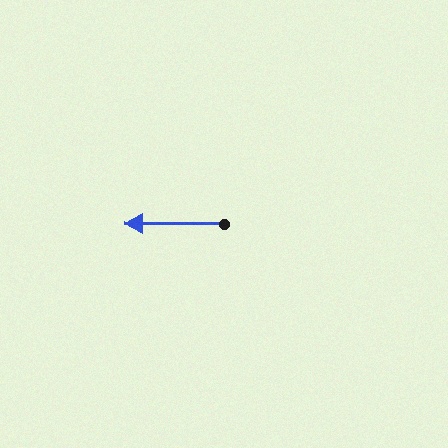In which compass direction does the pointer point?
West.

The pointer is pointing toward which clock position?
Roughly 9 o'clock.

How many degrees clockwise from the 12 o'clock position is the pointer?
Approximately 271 degrees.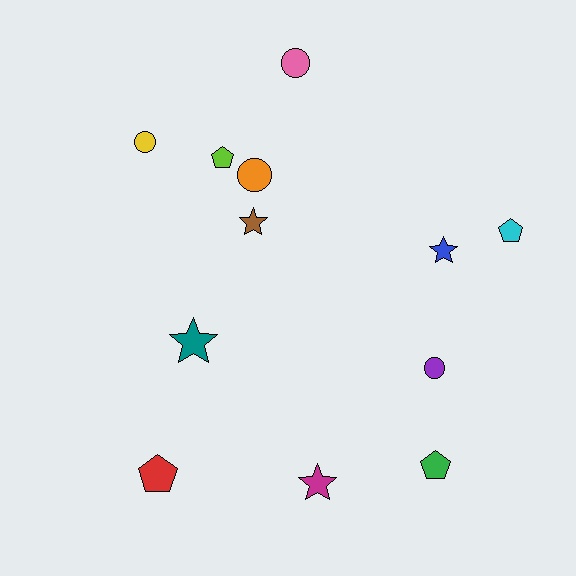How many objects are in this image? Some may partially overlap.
There are 12 objects.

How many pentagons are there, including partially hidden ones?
There are 4 pentagons.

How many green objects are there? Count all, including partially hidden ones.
There is 1 green object.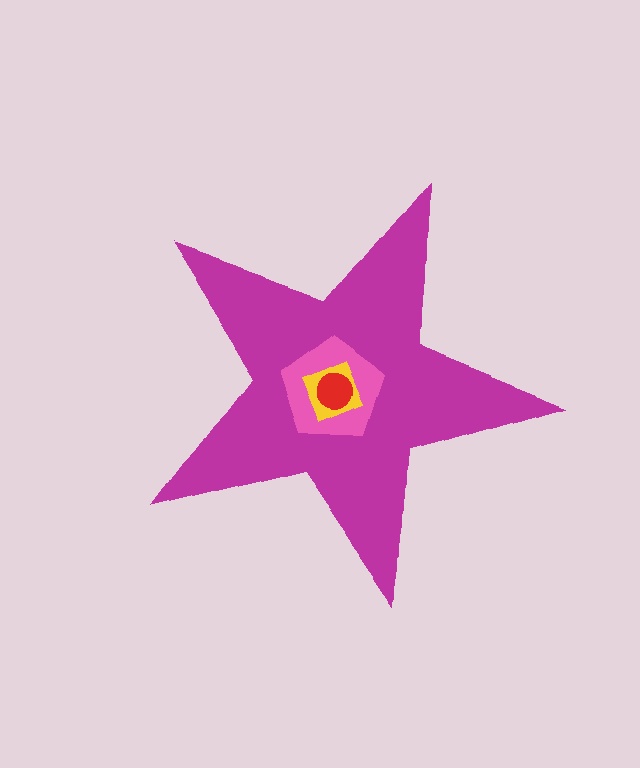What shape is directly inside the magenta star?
The pink pentagon.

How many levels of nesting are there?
4.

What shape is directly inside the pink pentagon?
The yellow diamond.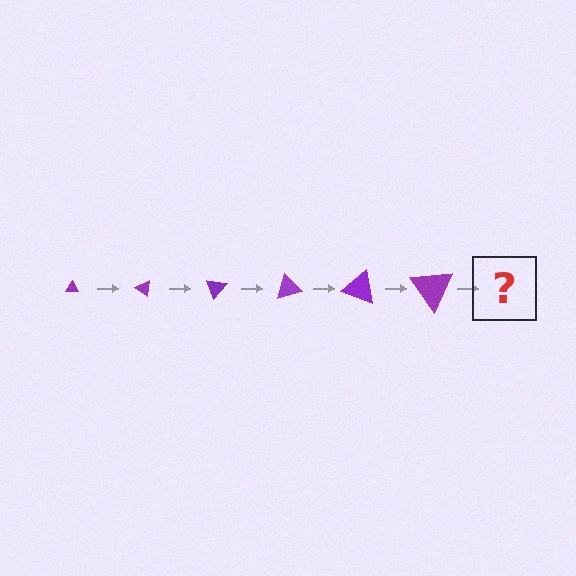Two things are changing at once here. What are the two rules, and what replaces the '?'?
The two rules are that the triangle grows larger each step and it rotates 35 degrees each step. The '?' should be a triangle, larger than the previous one and rotated 210 degrees from the start.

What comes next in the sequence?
The next element should be a triangle, larger than the previous one and rotated 210 degrees from the start.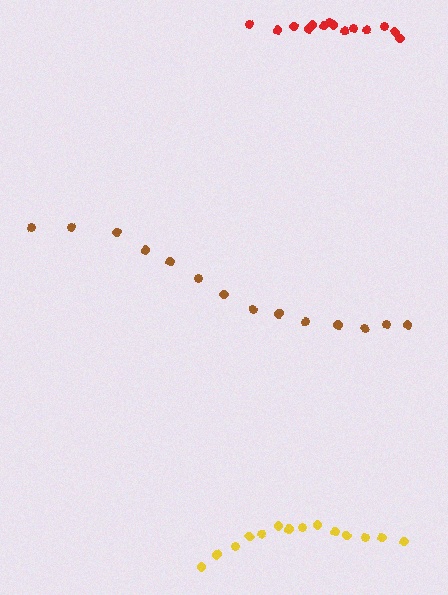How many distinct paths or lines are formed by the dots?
There are 3 distinct paths.